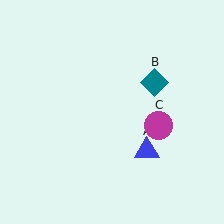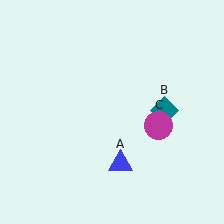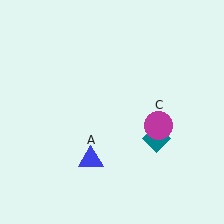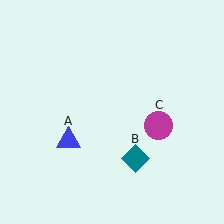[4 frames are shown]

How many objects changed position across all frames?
2 objects changed position: blue triangle (object A), teal diamond (object B).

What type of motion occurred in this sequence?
The blue triangle (object A), teal diamond (object B) rotated clockwise around the center of the scene.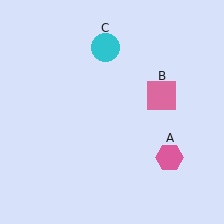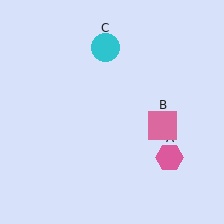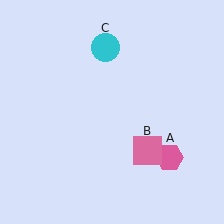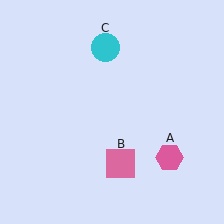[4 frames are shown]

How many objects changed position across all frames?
1 object changed position: pink square (object B).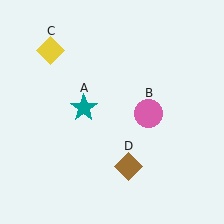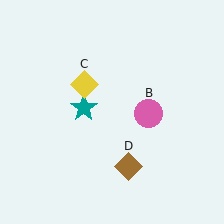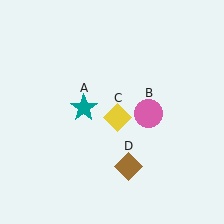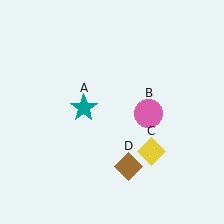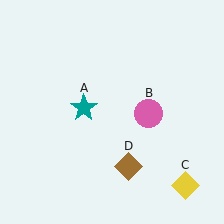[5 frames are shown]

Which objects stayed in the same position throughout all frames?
Teal star (object A) and pink circle (object B) and brown diamond (object D) remained stationary.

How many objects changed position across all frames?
1 object changed position: yellow diamond (object C).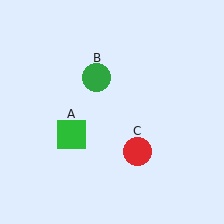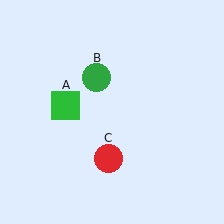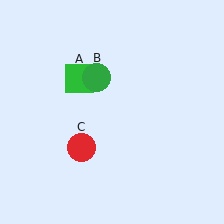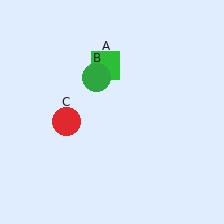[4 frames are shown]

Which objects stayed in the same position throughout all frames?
Green circle (object B) remained stationary.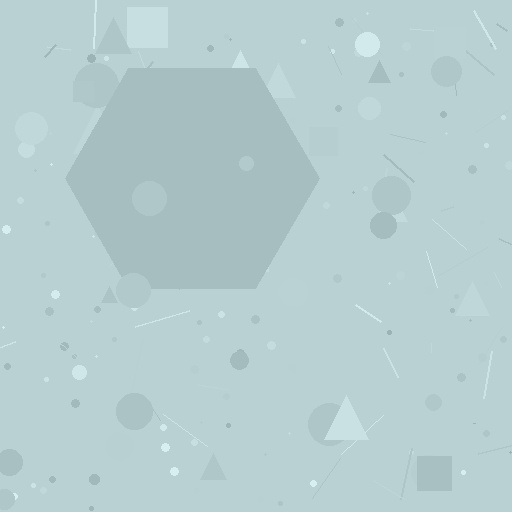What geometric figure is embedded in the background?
A hexagon is embedded in the background.